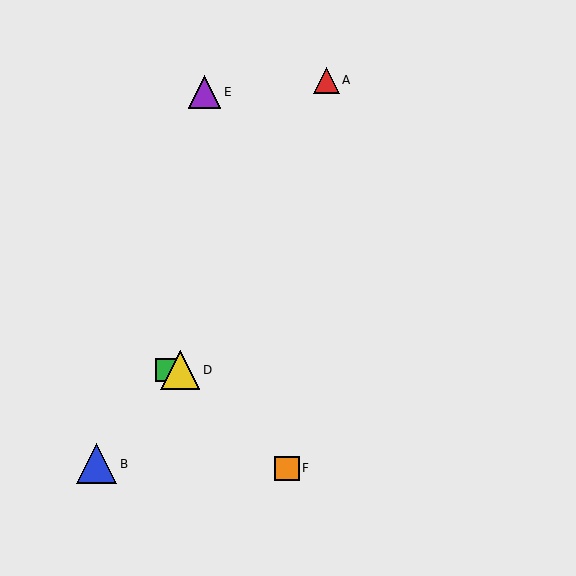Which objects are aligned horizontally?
Objects C, D are aligned horizontally.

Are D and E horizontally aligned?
No, D is at y≈370 and E is at y≈92.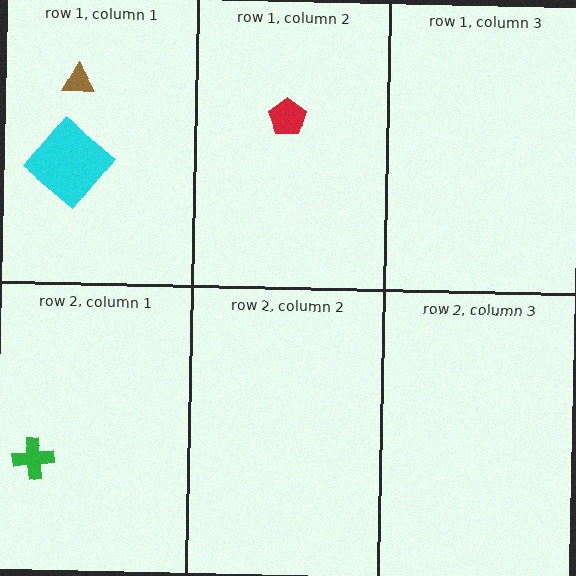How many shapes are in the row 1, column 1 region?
2.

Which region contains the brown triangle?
The row 1, column 1 region.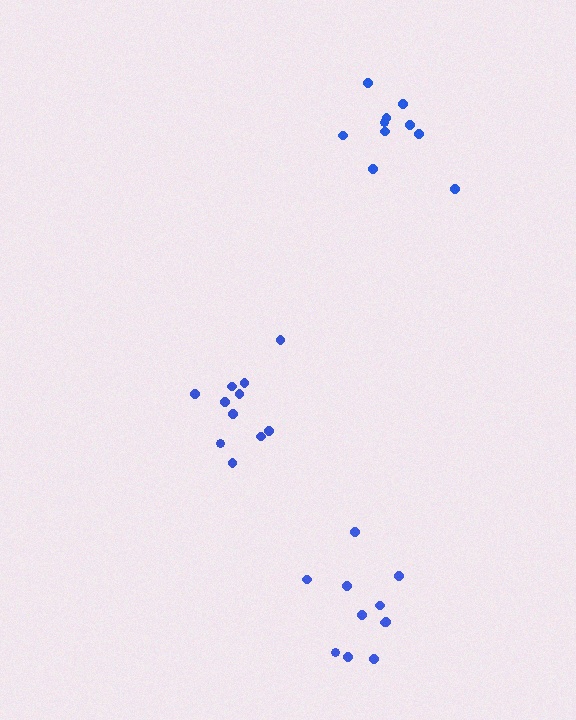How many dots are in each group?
Group 1: 11 dots, Group 2: 10 dots, Group 3: 11 dots (32 total).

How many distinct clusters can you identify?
There are 3 distinct clusters.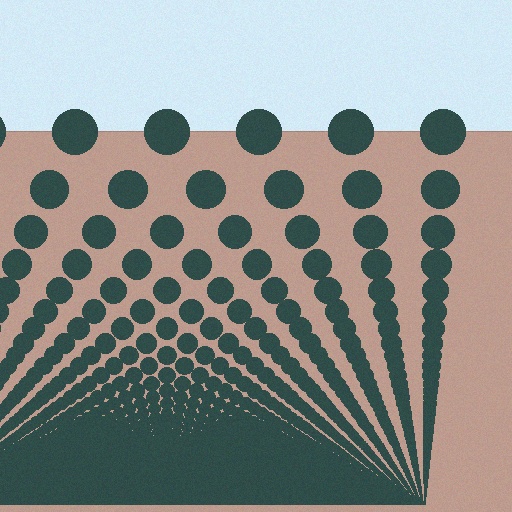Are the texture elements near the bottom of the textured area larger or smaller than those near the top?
Smaller. The gradient is inverted — elements near the bottom are smaller and denser.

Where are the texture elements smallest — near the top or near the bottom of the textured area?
Near the bottom.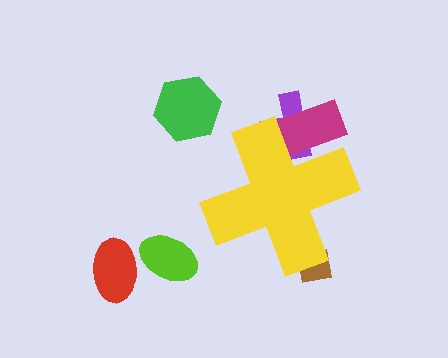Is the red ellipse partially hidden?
No, the red ellipse is fully visible.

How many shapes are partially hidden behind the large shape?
3 shapes are partially hidden.